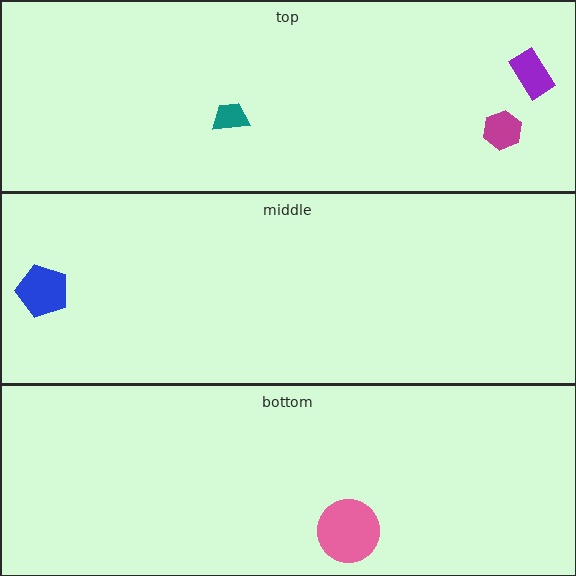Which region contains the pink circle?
The bottom region.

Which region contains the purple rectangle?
The top region.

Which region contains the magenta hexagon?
The top region.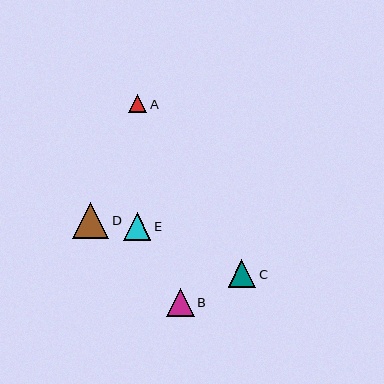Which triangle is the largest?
Triangle D is the largest with a size of approximately 36 pixels.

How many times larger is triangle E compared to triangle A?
Triangle E is approximately 1.5 times the size of triangle A.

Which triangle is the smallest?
Triangle A is the smallest with a size of approximately 18 pixels.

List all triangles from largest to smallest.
From largest to smallest: D, B, C, E, A.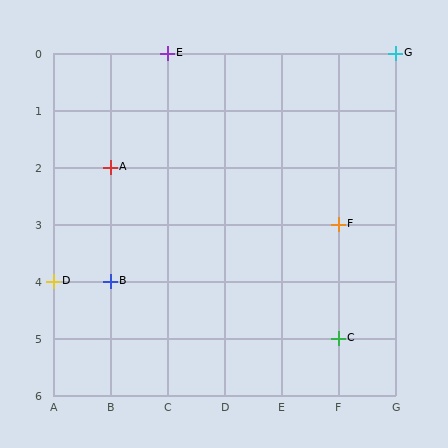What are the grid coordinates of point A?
Point A is at grid coordinates (B, 2).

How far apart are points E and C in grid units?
Points E and C are 3 columns and 5 rows apart (about 5.8 grid units diagonally).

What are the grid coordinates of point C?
Point C is at grid coordinates (F, 5).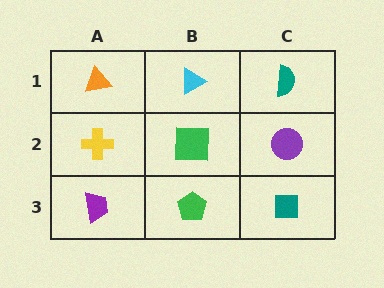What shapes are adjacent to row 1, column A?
A yellow cross (row 2, column A), a cyan triangle (row 1, column B).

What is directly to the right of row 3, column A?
A green pentagon.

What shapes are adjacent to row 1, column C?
A purple circle (row 2, column C), a cyan triangle (row 1, column B).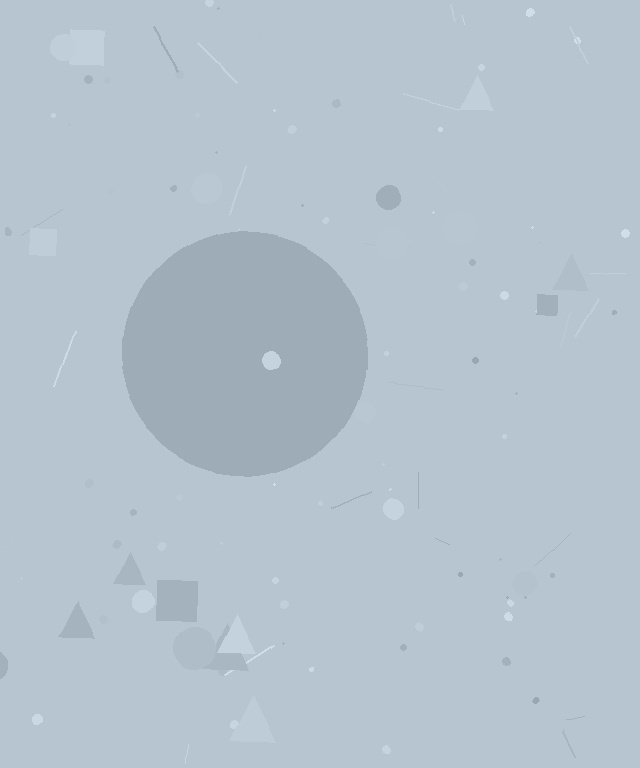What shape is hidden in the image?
A circle is hidden in the image.